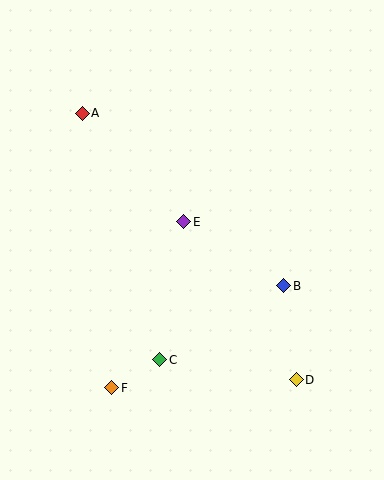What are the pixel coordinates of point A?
Point A is at (82, 113).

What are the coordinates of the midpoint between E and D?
The midpoint between E and D is at (240, 301).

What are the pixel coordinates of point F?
Point F is at (112, 388).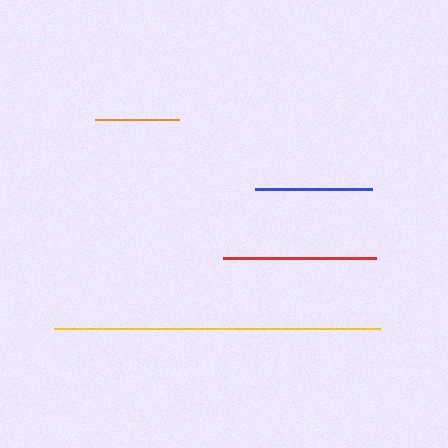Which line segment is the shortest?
The orange line is the shortest at approximately 84 pixels.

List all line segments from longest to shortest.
From longest to shortest: yellow, red, blue, orange.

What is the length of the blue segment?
The blue segment is approximately 117 pixels long.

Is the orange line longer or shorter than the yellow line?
The yellow line is longer than the orange line.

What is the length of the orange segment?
The orange segment is approximately 84 pixels long.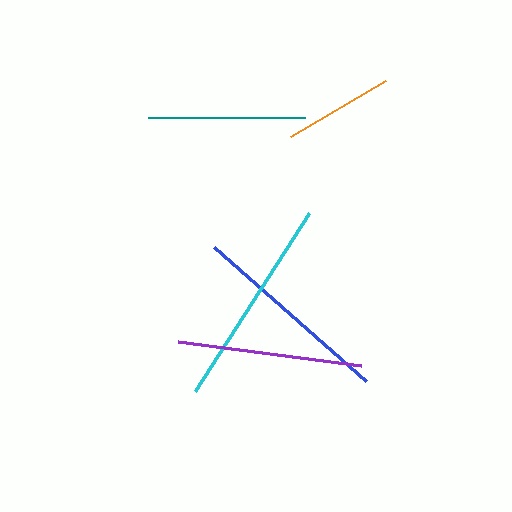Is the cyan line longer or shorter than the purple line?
The cyan line is longer than the purple line.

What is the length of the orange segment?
The orange segment is approximately 110 pixels long.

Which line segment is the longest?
The cyan line is the longest at approximately 211 pixels.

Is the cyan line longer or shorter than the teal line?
The cyan line is longer than the teal line.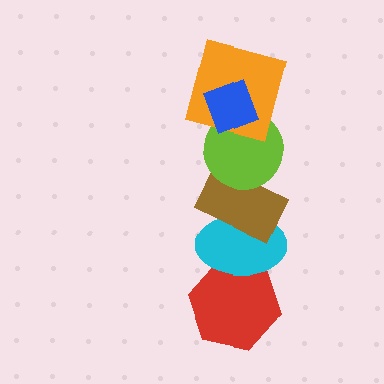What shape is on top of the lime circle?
The orange square is on top of the lime circle.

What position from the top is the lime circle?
The lime circle is 3rd from the top.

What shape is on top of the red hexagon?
The cyan ellipse is on top of the red hexagon.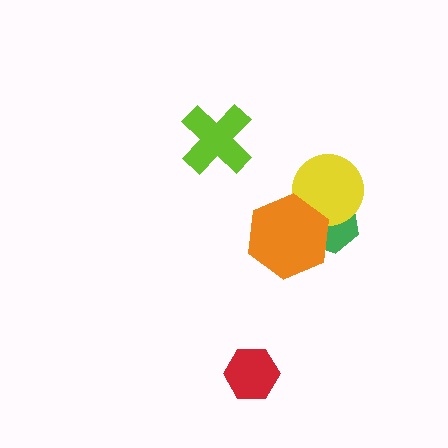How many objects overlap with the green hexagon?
3 objects overlap with the green hexagon.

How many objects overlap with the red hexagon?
0 objects overlap with the red hexagon.